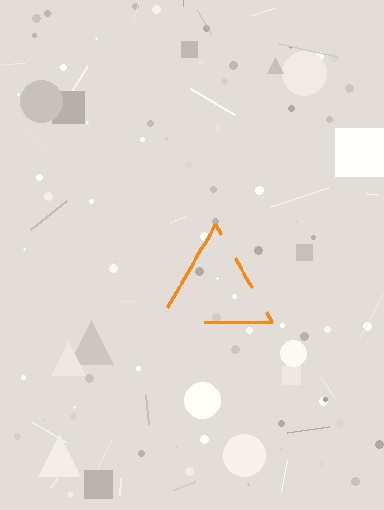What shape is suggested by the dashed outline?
The dashed outline suggests a triangle.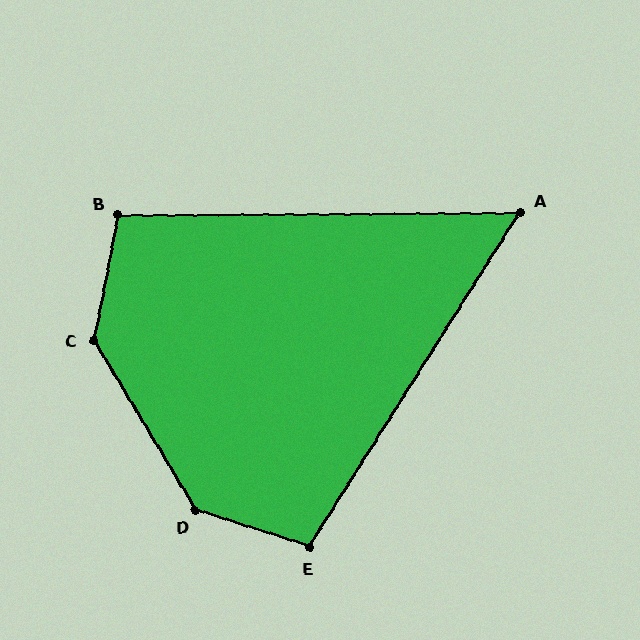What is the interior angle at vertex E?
Approximately 104 degrees (obtuse).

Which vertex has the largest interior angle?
D, at approximately 139 degrees.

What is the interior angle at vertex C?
Approximately 138 degrees (obtuse).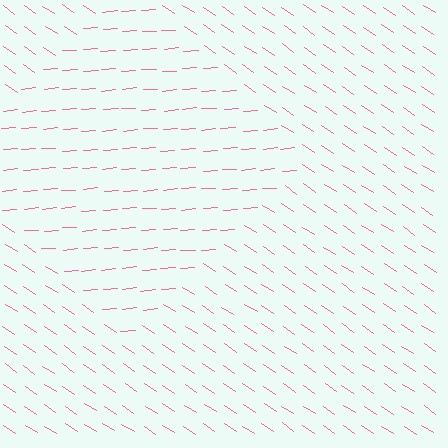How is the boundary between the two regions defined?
The boundary is defined purely by a change in line orientation (approximately 38 degrees difference). All lines are the same color and thickness.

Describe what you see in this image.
The image is filled with small pink line segments. A diamond region in the image has lines oriented differently from the surrounding lines, creating a visible texture boundary.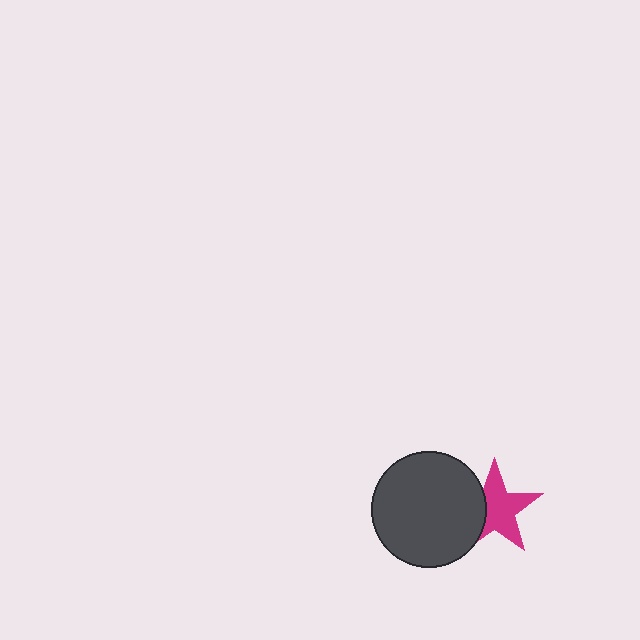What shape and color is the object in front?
The object in front is a dark gray circle.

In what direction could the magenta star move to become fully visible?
The magenta star could move right. That would shift it out from behind the dark gray circle entirely.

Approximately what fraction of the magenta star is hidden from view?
Roughly 30% of the magenta star is hidden behind the dark gray circle.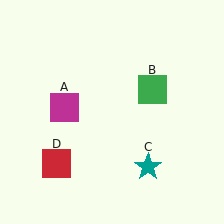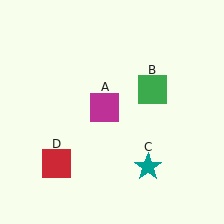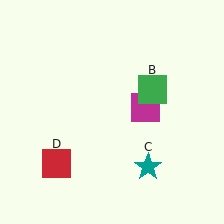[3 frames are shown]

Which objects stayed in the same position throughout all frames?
Green square (object B) and teal star (object C) and red square (object D) remained stationary.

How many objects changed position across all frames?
1 object changed position: magenta square (object A).